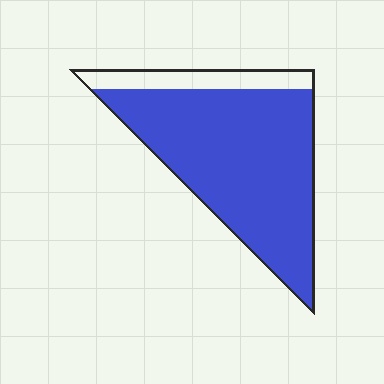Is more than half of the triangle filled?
Yes.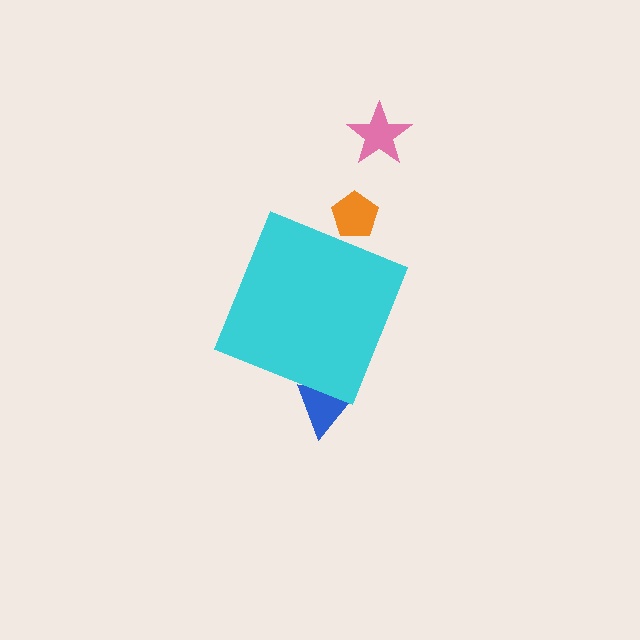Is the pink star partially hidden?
No, the pink star is fully visible.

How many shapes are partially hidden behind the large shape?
2 shapes are partially hidden.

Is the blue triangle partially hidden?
Yes, the blue triangle is partially hidden behind the cyan diamond.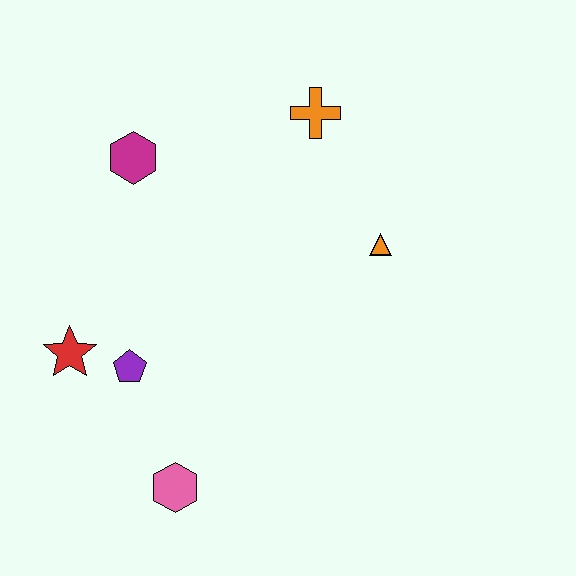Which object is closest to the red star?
The purple pentagon is closest to the red star.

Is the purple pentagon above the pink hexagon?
Yes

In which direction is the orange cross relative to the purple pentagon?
The orange cross is above the purple pentagon.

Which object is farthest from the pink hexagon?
The orange cross is farthest from the pink hexagon.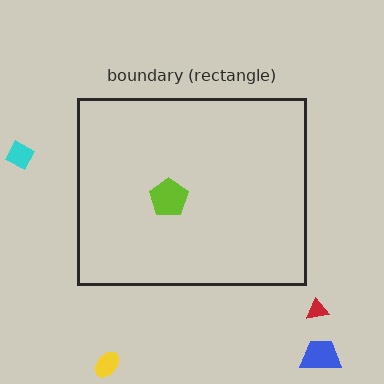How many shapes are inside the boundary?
1 inside, 4 outside.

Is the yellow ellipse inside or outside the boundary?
Outside.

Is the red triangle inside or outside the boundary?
Outside.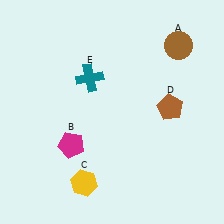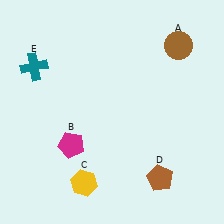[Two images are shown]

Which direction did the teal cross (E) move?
The teal cross (E) moved left.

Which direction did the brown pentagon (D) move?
The brown pentagon (D) moved down.